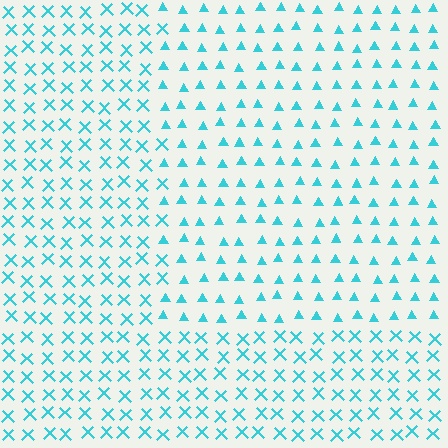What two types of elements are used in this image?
The image uses triangles inside the rectangle region and X marks outside it.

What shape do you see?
I see a rectangle.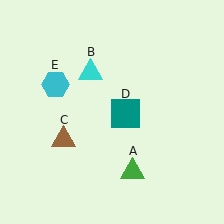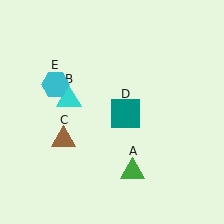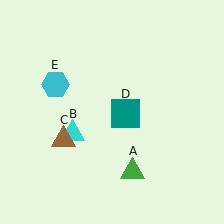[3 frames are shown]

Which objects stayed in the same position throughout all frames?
Green triangle (object A) and brown triangle (object C) and teal square (object D) and cyan hexagon (object E) remained stationary.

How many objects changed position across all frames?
1 object changed position: cyan triangle (object B).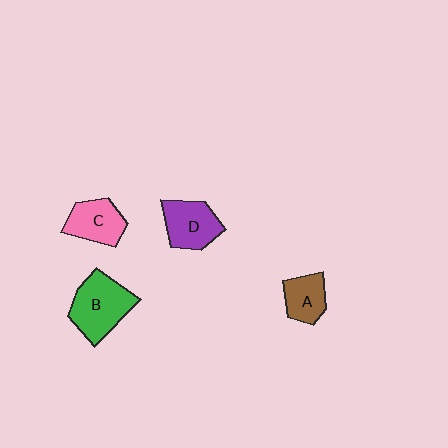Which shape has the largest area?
Shape B (green).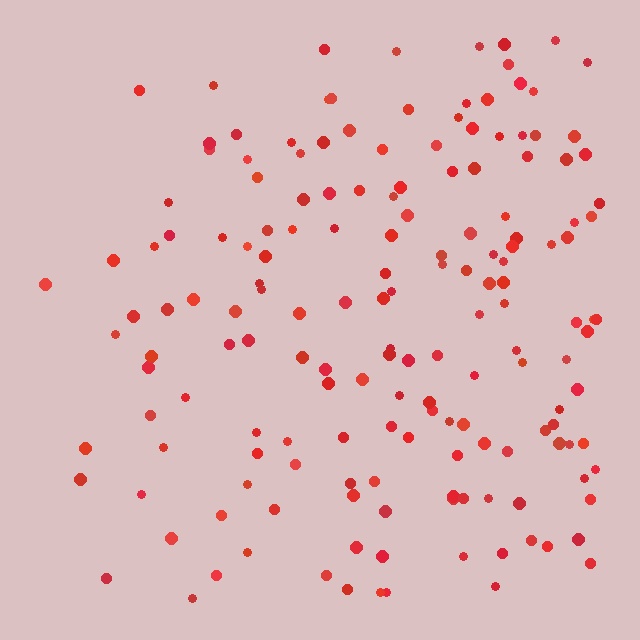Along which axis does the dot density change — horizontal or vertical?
Horizontal.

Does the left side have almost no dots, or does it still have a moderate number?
Still a moderate number, just noticeably fewer than the right.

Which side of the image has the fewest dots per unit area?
The left.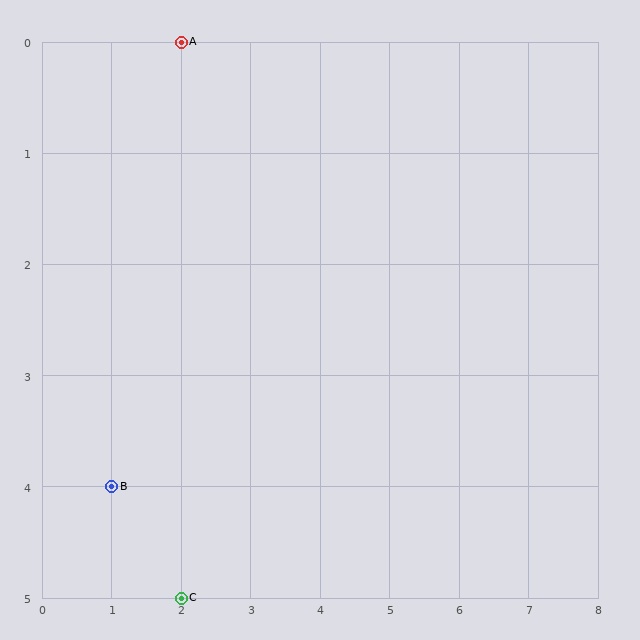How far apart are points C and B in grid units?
Points C and B are 1 column and 1 row apart (about 1.4 grid units diagonally).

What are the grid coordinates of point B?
Point B is at grid coordinates (1, 4).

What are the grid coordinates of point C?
Point C is at grid coordinates (2, 5).